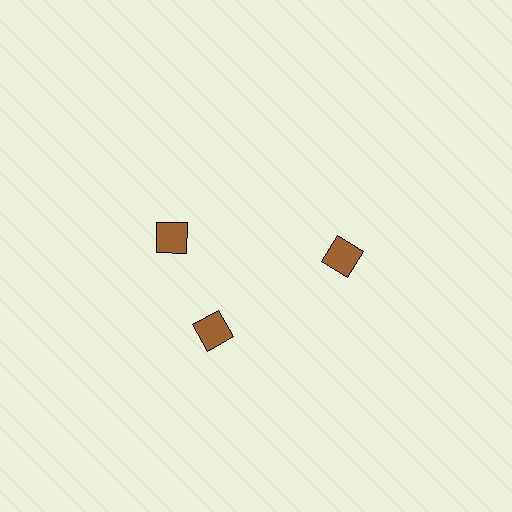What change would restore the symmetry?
The symmetry would be restored by rotating it back into even spacing with its neighbors so that all 3 diamonds sit at equal angles and equal distance from the center.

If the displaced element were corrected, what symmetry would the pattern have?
It would have 3-fold rotational symmetry — the pattern would map onto itself every 120 degrees.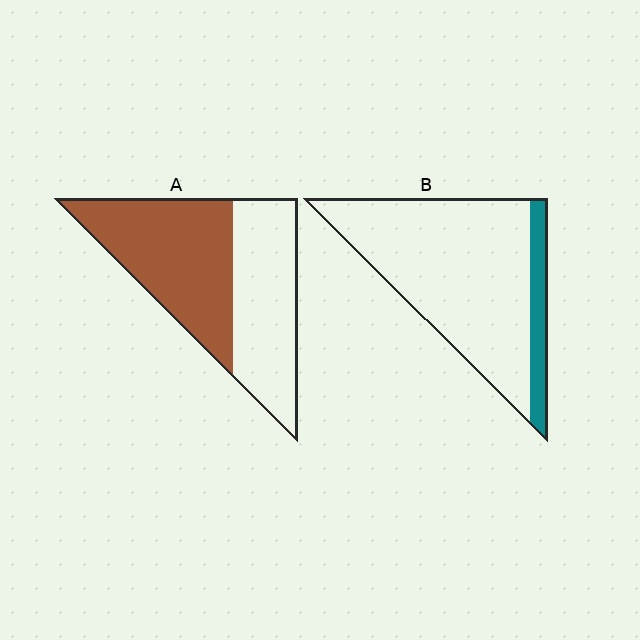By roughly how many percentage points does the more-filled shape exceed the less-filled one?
By roughly 40 percentage points (A over B).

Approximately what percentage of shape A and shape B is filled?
A is approximately 55% and B is approximately 15%.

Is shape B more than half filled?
No.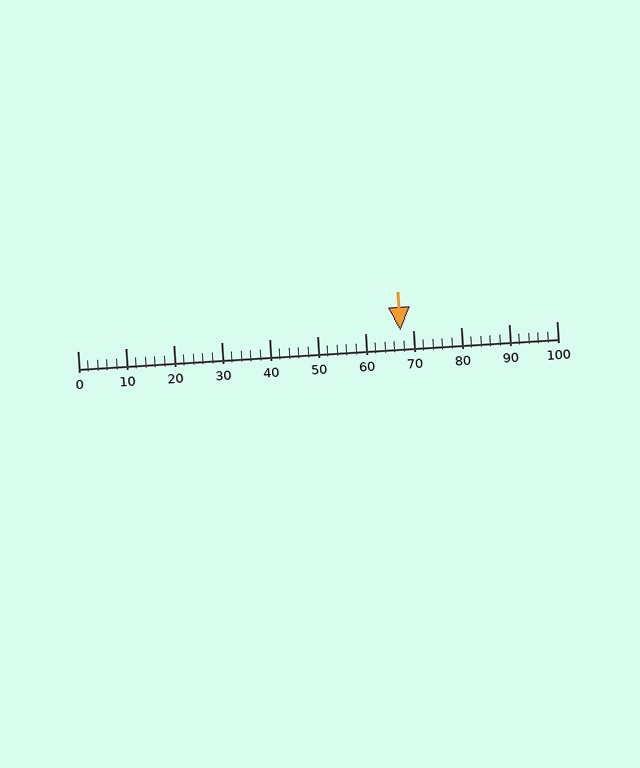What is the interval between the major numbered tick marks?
The major tick marks are spaced 10 units apart.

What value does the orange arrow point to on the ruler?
The orange arrow points to approximately 67.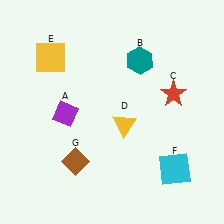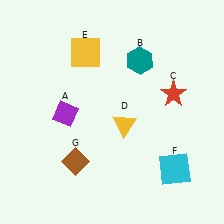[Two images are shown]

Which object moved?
The yellow square (E) moved right.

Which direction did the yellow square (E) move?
The yellow square (E) moved right.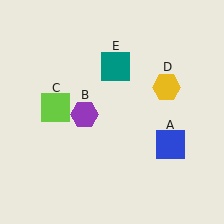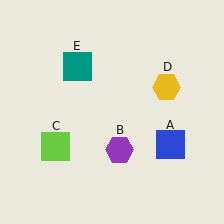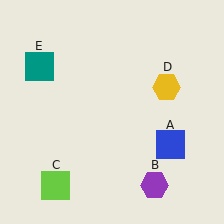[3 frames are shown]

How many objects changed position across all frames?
3 objects changed position: purple hexagon (object B), lime square (object C), teal square (object E).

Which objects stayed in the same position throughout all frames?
Blue square (object A) and yellow hexagon (object D) remained stationary.